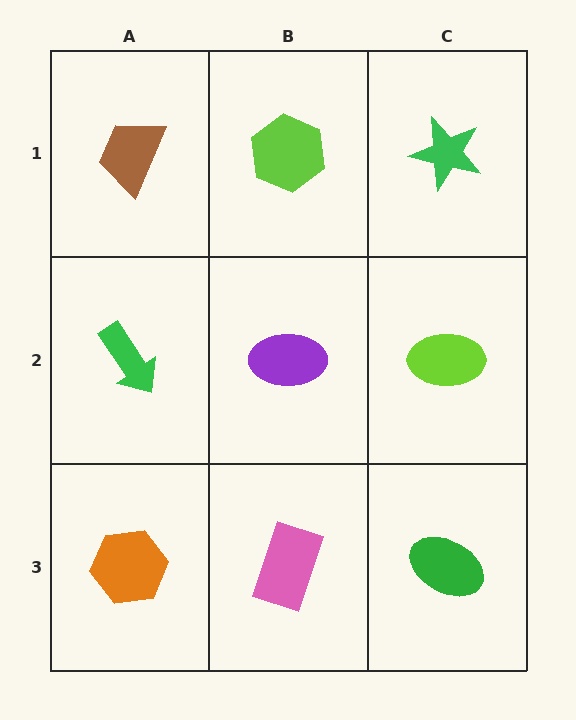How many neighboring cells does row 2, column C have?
3.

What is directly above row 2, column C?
A green star.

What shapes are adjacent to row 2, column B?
A lime hexagon (row 1, column B), a pink rectangle (row 3, column B), a green arrow (row 2, column A), a lime ellipse (row 2, column C).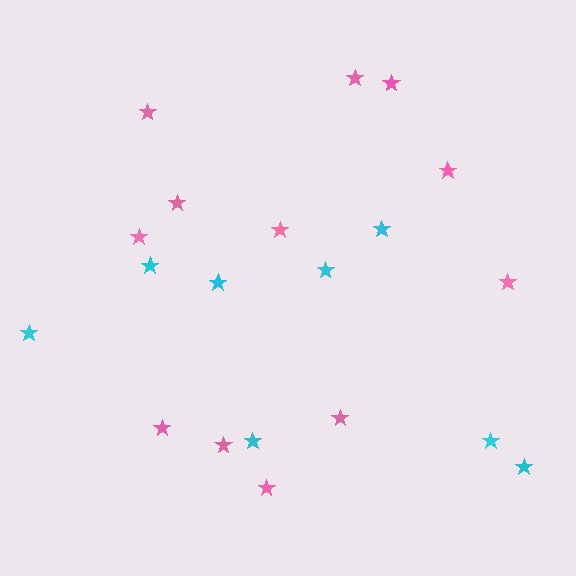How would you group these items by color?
There are 2 groups: one group of cyan stars (8) and one group of pink stars (12).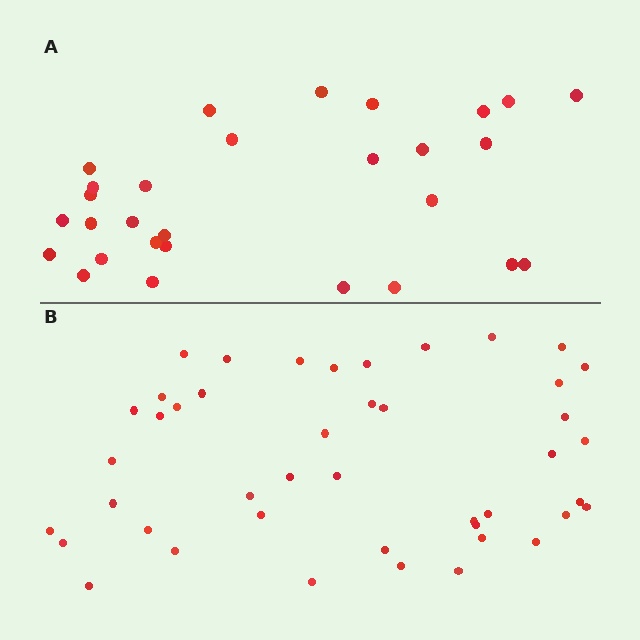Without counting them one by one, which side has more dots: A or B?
Region B (the bottom region) has more dots.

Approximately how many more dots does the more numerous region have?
Region B has approximately 15 more dots than region A.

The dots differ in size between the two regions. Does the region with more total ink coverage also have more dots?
No. Region A has more total ink coverage because its dots are larger, but region B actually contains more individual dots. Total area can be misleading — the number of items is what matters here.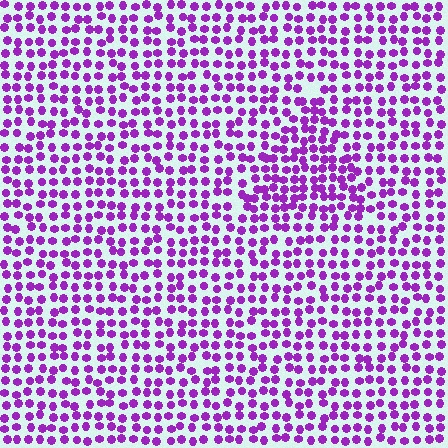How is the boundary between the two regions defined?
The boundary is defined by a change in element density (approximately 1.5x ratio). All elements are the same color, size, and shape.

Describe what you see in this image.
The image contains small purple elements arranged at two different densities. A triangle-shaped region is visible where the elements are more densely packed than the surrounding area.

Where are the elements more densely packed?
The elements are more densely packed inside the triangle boundary.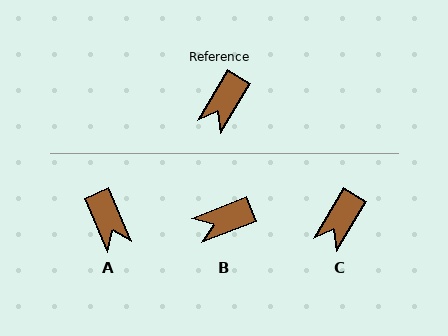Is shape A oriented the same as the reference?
No, it is off by about 55 degrees.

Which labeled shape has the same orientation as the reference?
C.